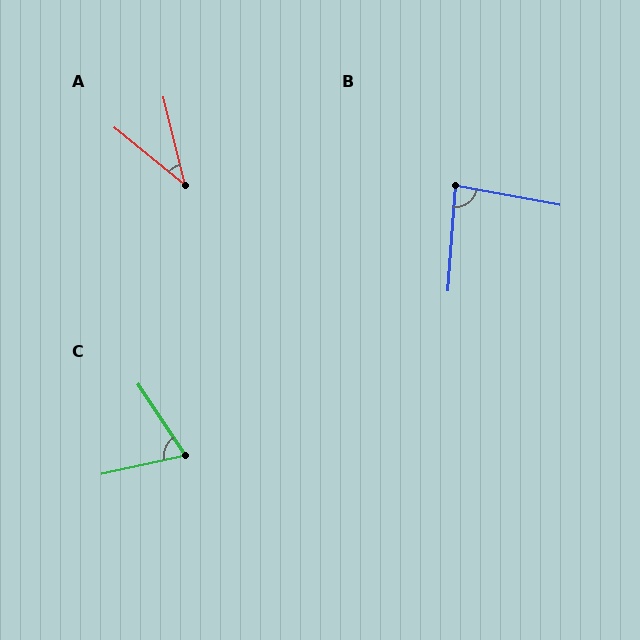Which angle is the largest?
B, at approximately 83 degrees.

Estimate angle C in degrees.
Approximately 69 degrees.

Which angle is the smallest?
A, at approximately 37 degrees.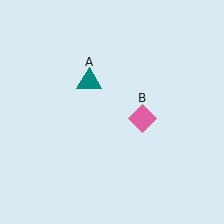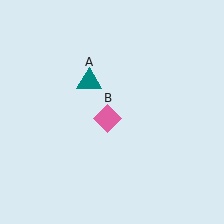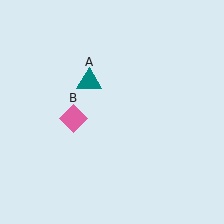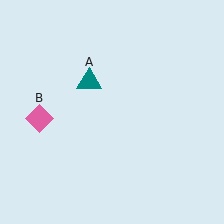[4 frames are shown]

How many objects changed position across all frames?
1 object changed position: pink diamond (object B).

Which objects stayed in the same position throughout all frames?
Teal triangle (object A) remained stationary.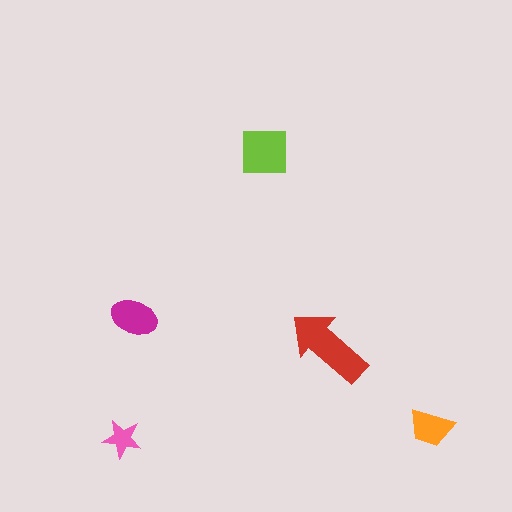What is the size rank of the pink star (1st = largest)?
5th.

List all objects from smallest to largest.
The pink star, the orange trapezoid, the magenta ellipse, the lime square, the red arrow.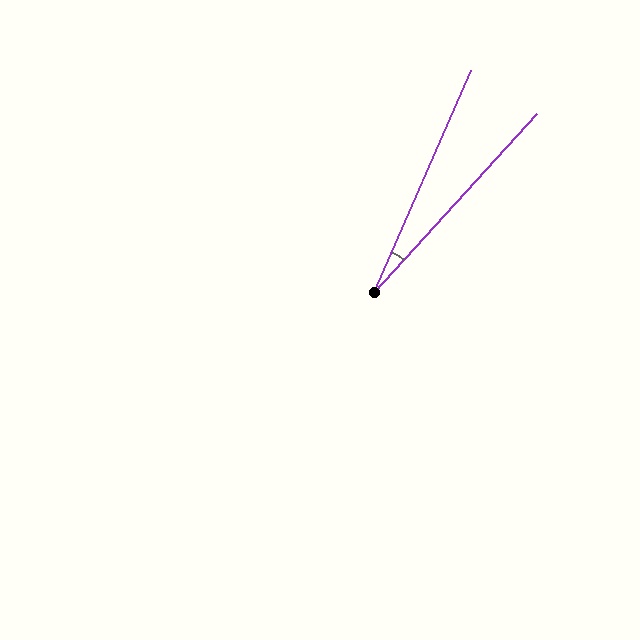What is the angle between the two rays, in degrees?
Approximately 19 degrees.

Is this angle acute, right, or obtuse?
It is acute.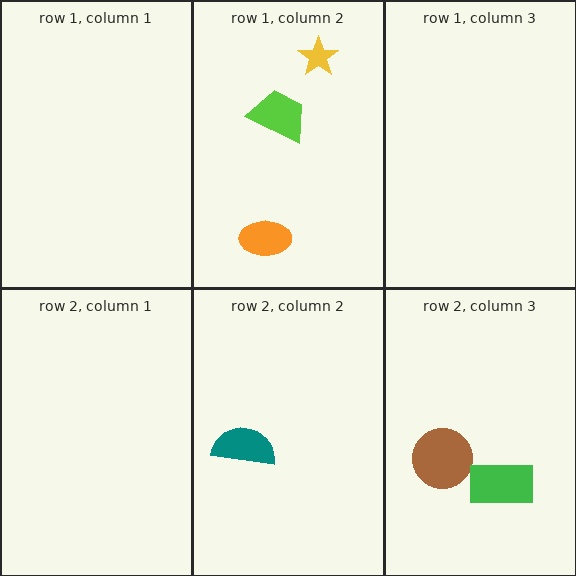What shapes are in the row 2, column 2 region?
The teal semicircle.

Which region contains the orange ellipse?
The row 1, column 2 region.